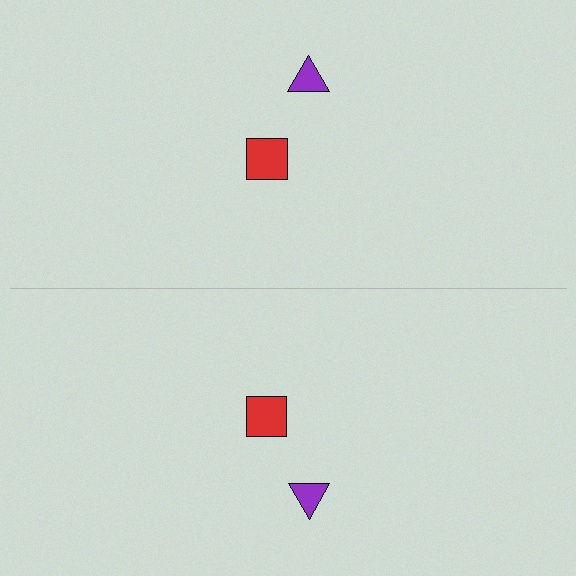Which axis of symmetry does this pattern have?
The pattern has a horizontal axis of symmetry running through the center of the image.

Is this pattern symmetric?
Yes, this pattern has bilateral (reflection) symmetry.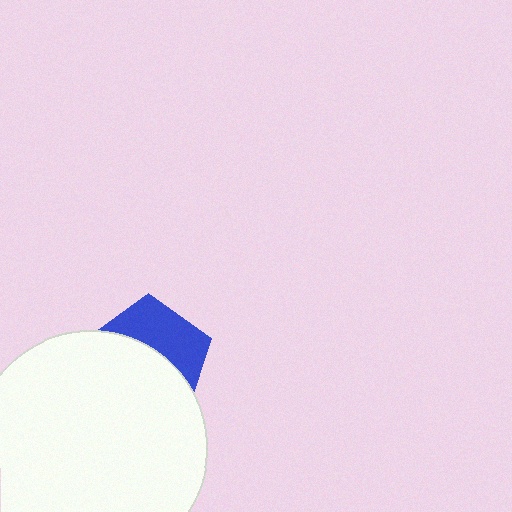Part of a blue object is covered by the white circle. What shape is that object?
It is a pentagon.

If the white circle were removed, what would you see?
You would see the complete blue pentagon.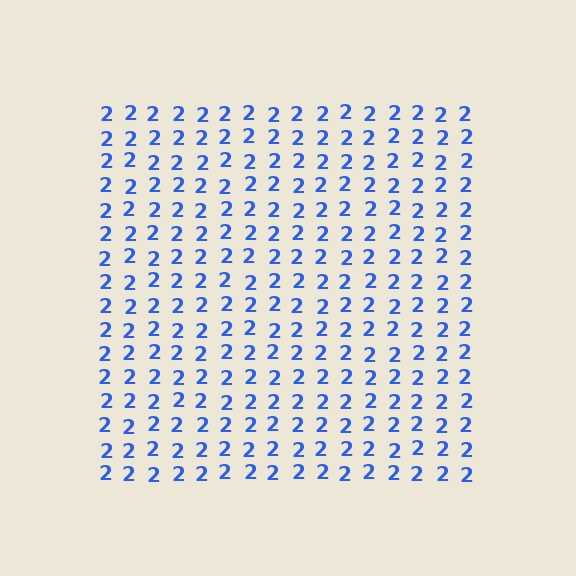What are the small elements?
The small elements are digit 2's.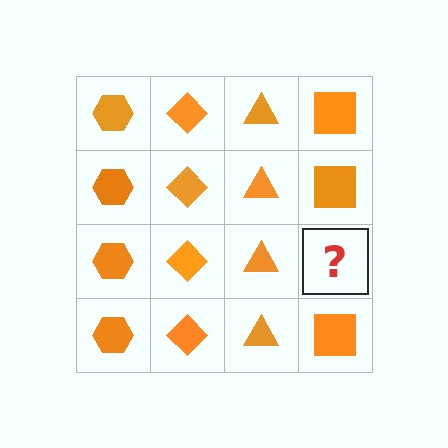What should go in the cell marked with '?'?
The missing cell should contain an orange square.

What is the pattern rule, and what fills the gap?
The rule is that each column has a consistent shape. The gap should be filled with an orange square.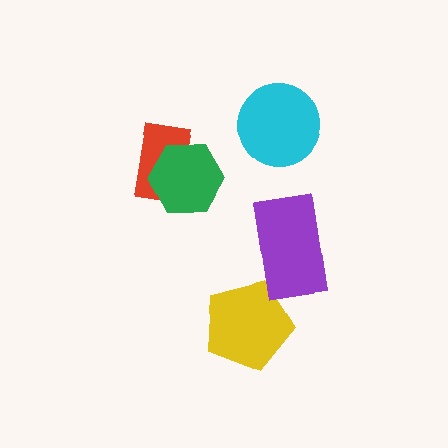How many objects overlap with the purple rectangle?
0 objects overlap with the purple rectangle.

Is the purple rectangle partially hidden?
No, no other shape covers it.